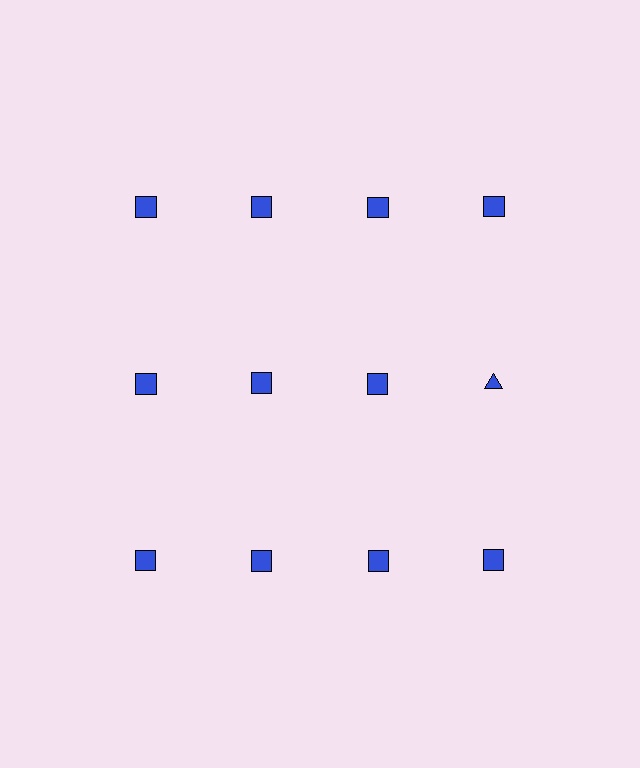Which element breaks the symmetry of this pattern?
The blue triangle in the second row, second from right column breaks the symmetry. All other shapes are blue squares.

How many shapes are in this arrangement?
There are 12 shapes arranged in a grid pattern.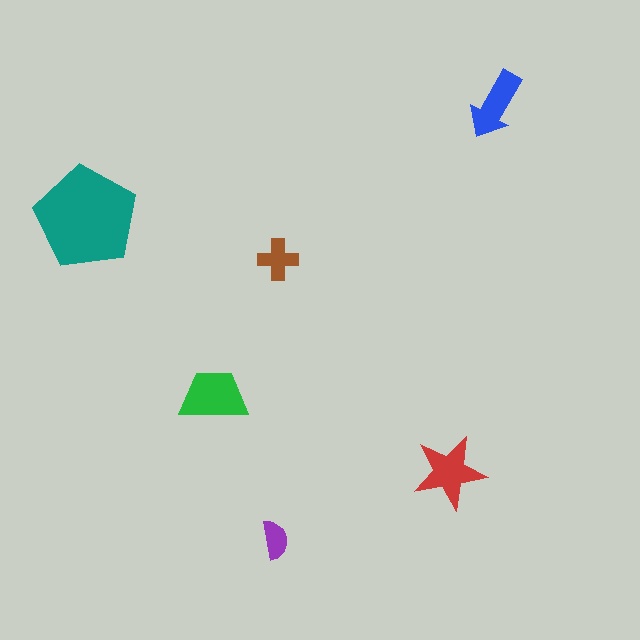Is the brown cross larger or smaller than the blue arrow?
Smaller.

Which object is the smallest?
The purple semicircle.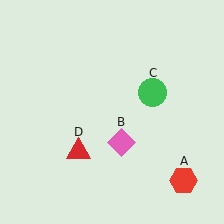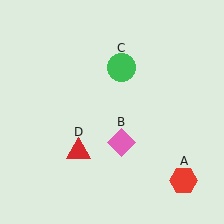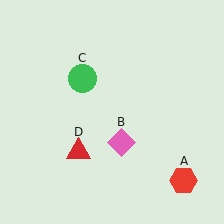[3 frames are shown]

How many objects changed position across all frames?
1 object changed position: green circle (object C).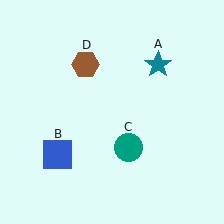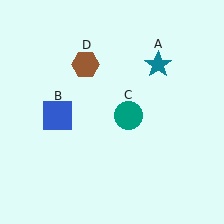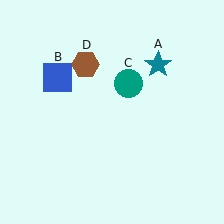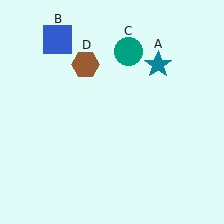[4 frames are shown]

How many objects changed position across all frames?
2 objects changed position: blue square (object B), teal circle (object C).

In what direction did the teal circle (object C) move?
The teal circle (object C) moved up.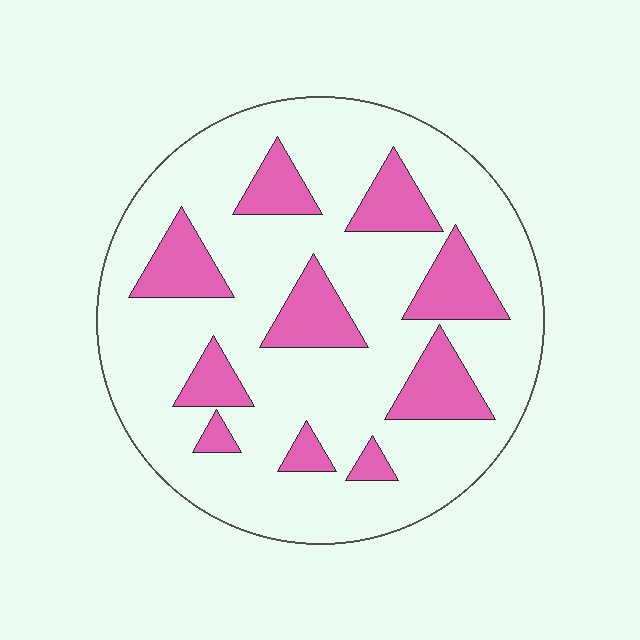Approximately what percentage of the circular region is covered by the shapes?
Approximately 25%.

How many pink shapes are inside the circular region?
10.